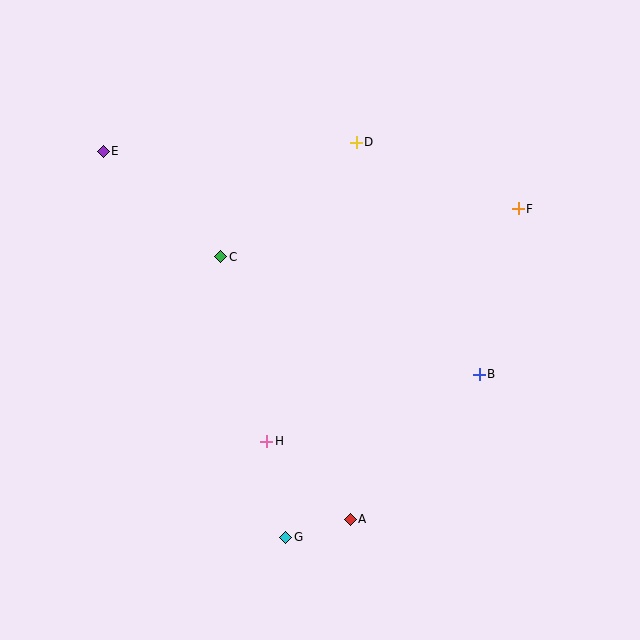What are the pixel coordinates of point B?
Point B is at (479, 374).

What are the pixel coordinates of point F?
Point F is at (518, 209).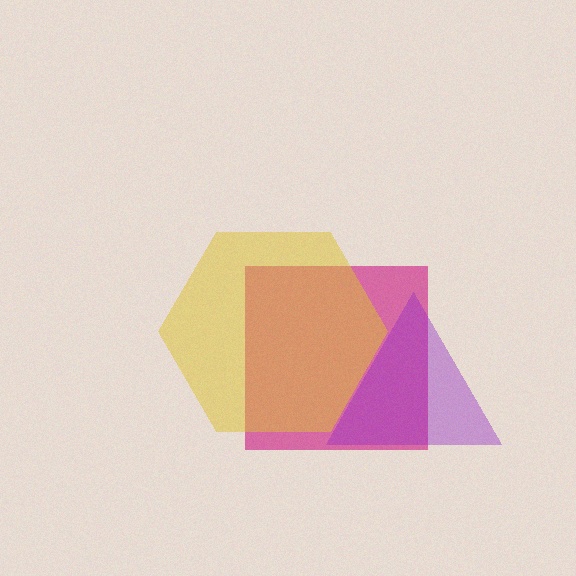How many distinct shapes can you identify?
There are 3 distinct shapes: a magenta square, a purple triangle, a yellow hexagon.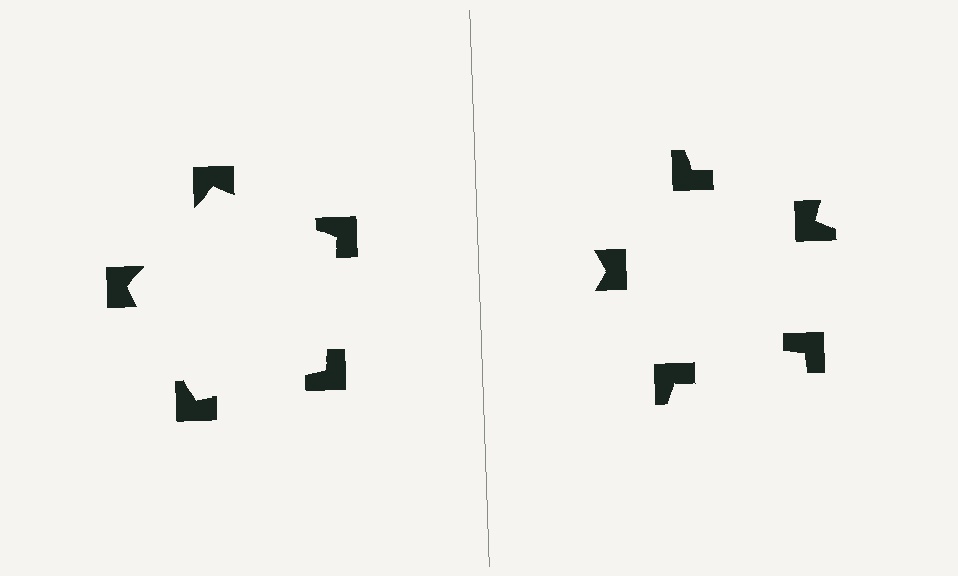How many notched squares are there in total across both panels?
10 — 5 on each side.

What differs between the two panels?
The notched squares are positioned identically on both sides; only the wedge orientations differ. On the left they align to a pentagon; on the right they are misaligned.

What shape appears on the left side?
An illusory pentagon.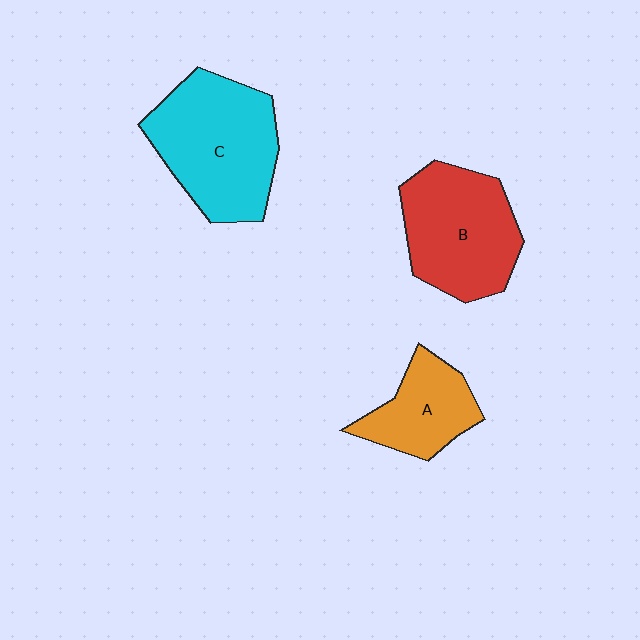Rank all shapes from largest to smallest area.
From largest to smallest: C (cyan), B (red), A (orange).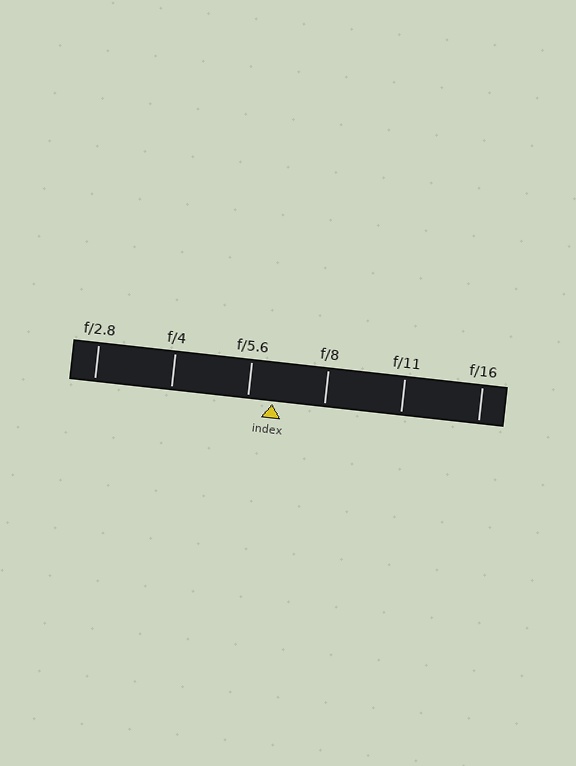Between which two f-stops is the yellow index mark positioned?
The index mark is between f/5.6 and f/8.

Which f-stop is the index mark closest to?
The index mark is closest to f/5.6.